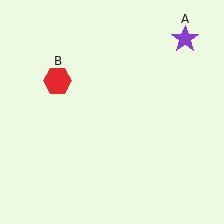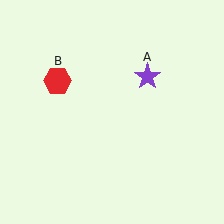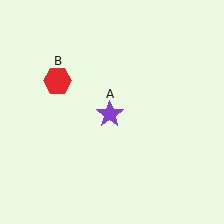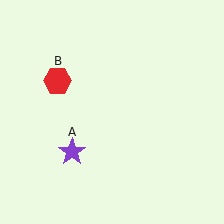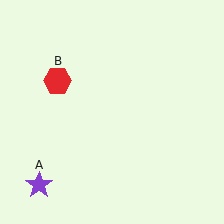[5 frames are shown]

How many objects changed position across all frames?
1 object changed position: purple star (object A).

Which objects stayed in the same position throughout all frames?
Red hexagon (object B) remained stationary.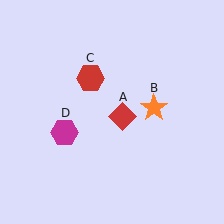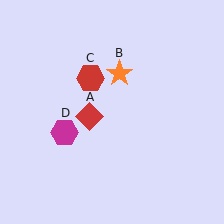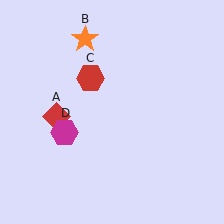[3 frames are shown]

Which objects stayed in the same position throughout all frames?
Red hexagon (object C) and magenta hexagon (object D) remained stationary.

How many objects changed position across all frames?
2 objects changed position: red diamond (object A), orange star (object B).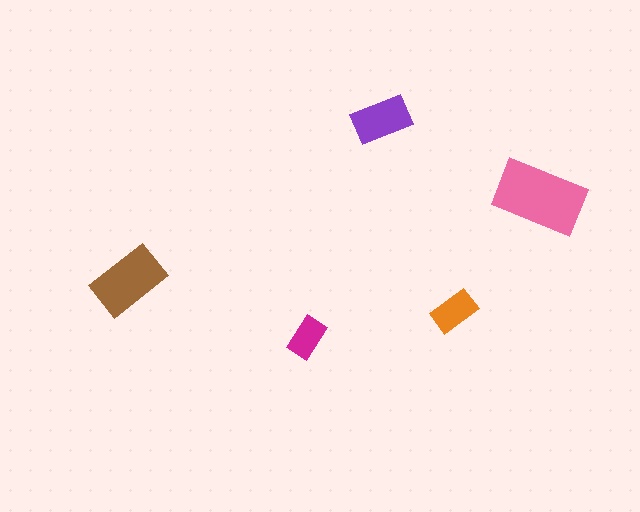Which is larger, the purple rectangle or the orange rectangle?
The purple one.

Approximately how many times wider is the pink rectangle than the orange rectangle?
About 2 times wider.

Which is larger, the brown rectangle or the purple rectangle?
The brown one.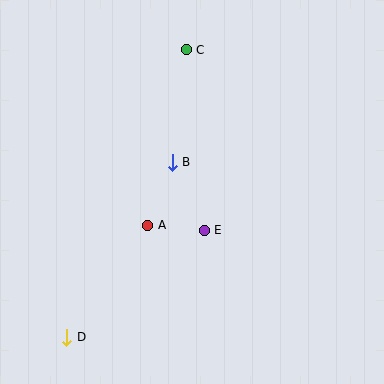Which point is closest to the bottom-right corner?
Point E is closest to the bottom-right corner.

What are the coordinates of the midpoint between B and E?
The midpoint between B and E is at (188, 196).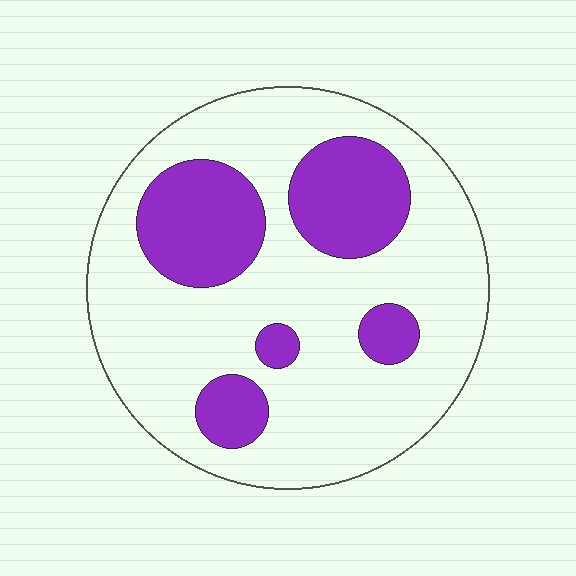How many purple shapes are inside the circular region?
5.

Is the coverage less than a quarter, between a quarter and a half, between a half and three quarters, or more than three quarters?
Between a quarter and a half.